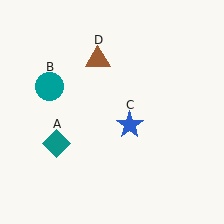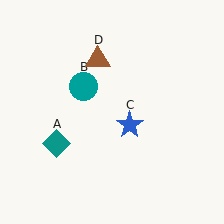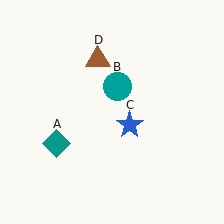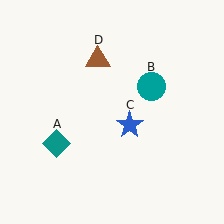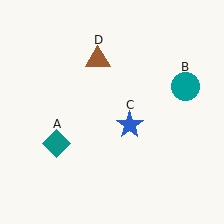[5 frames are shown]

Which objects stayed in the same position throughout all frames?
Teal diamond (object A) and blue star (object C) and brown triangle (object D) remained stationary.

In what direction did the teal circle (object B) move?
The teal circle (object B) moved right.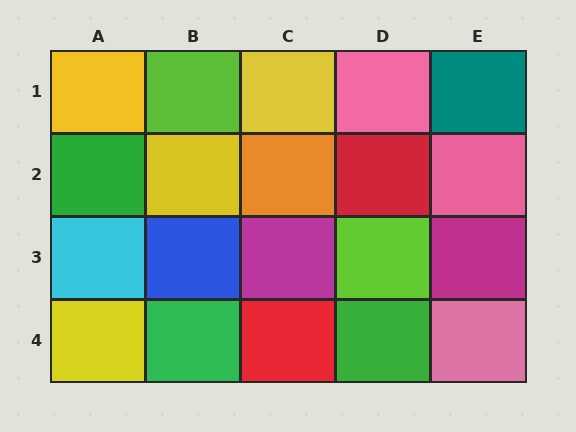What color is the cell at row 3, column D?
Lime.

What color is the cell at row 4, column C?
Red.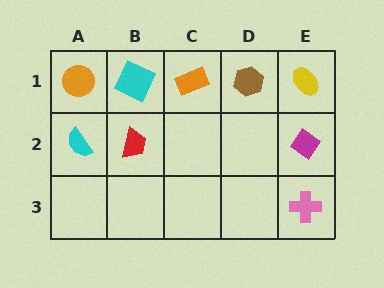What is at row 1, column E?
A yellow ellipse.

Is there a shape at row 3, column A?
No, that cell is empty.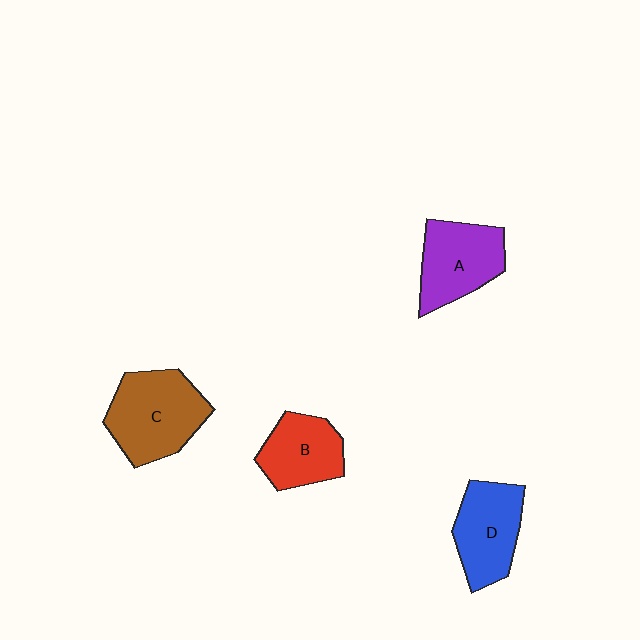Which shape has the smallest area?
Shape B (red).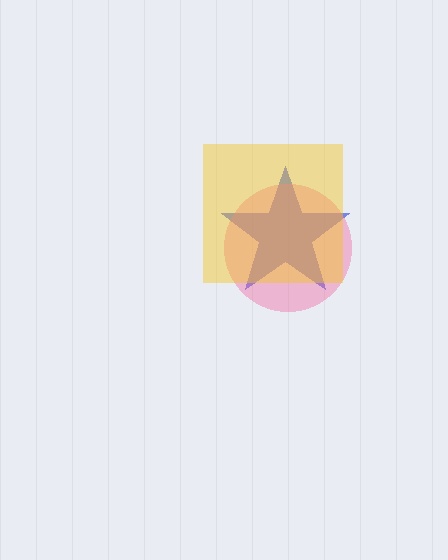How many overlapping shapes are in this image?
There are 3 overlapping shapes in the image.